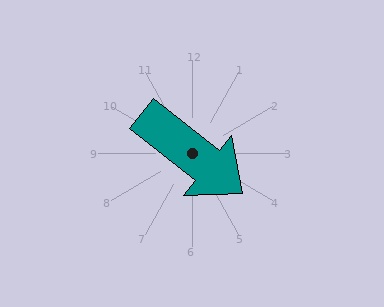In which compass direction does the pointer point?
Southeast.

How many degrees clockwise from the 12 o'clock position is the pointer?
Approximately 128 degrees.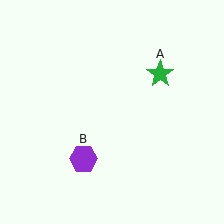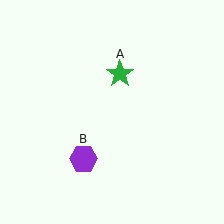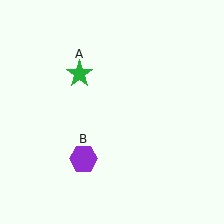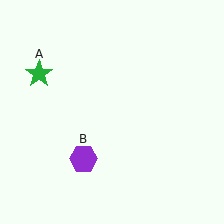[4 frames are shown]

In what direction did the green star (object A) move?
The green star (object A) moved left.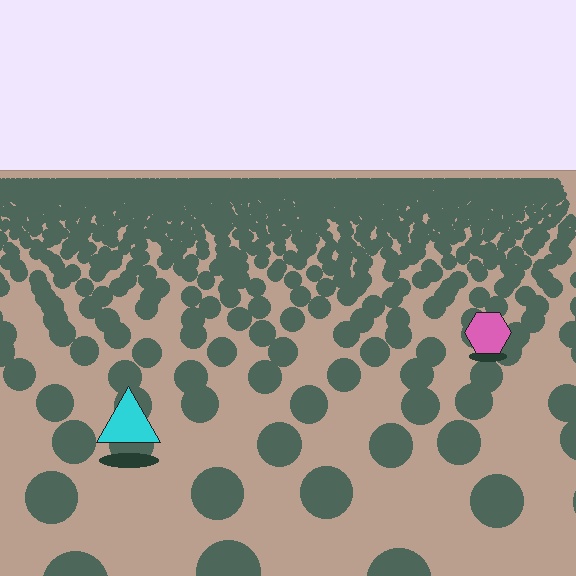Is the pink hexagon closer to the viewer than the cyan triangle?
No. The cyan triangle is closer — you can tell from the texture gradient: the ground texture is coarser near it.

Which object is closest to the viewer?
The cyan triangle is closest. The texture marks near it are larger and more spread out.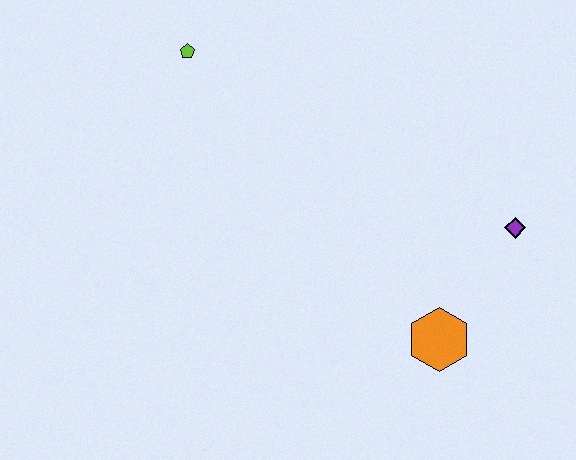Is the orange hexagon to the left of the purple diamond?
Yes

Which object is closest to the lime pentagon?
The purple diamond is closest to the lime pentagon.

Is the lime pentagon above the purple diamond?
Yes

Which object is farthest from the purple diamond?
The lime pentagon is farthest from the purple diamond.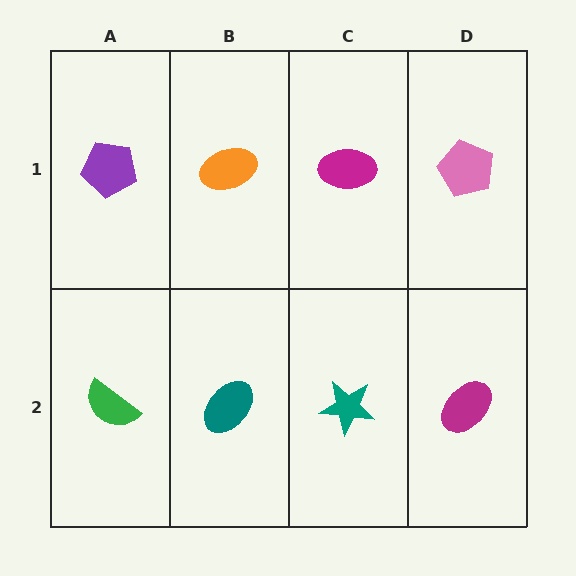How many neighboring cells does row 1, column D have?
2.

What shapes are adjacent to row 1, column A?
A green semicircle (row 2, column A), an orange ellipse (row 1, column B).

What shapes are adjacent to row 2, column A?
A purple pentagon (row 1, column A), a teal ellipse (row 2, column B).